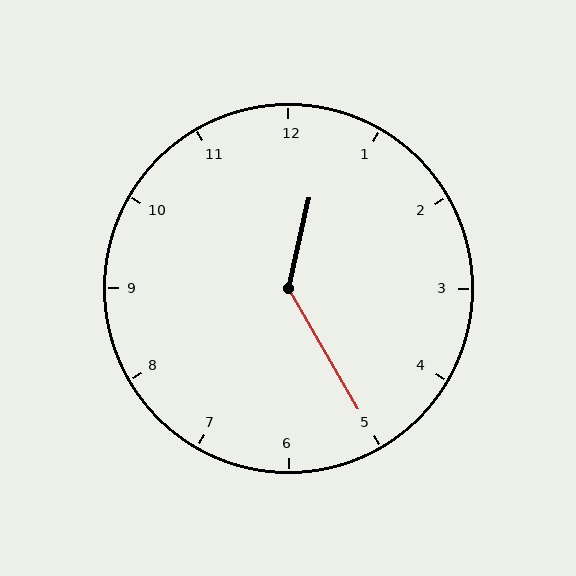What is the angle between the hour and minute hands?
Approximately 138 degrees.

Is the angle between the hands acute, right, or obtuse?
It is obtuse.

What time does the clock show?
12:25.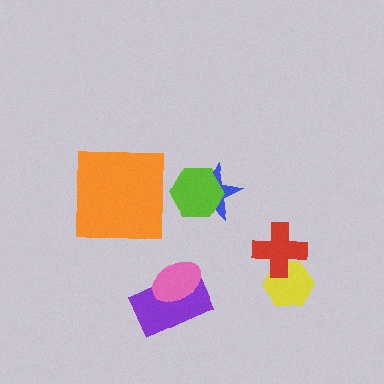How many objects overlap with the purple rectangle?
1 object overlaps with the purple rectangle.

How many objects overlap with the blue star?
1 object overlaps with the blue star.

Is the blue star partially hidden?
Yes, it is partially covered by another shape.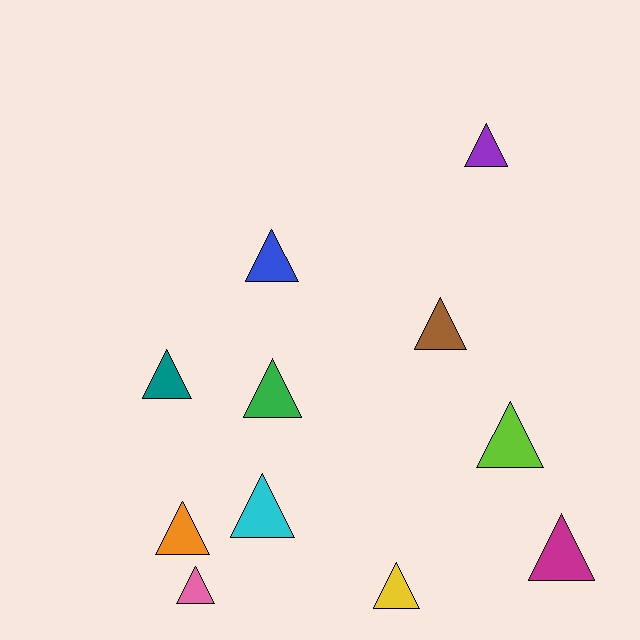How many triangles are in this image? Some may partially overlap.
There are 11 triangles.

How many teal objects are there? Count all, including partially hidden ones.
There is 1 teal object.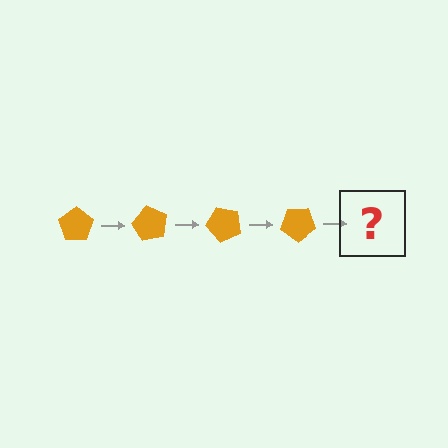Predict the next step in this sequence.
The next step is an orange pentagon rotated 240 degrees.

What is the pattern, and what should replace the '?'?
The pattern is that the pentagon rotates 60 degrees each step. The '?' should be an orange pentagon rotated 240 degrees.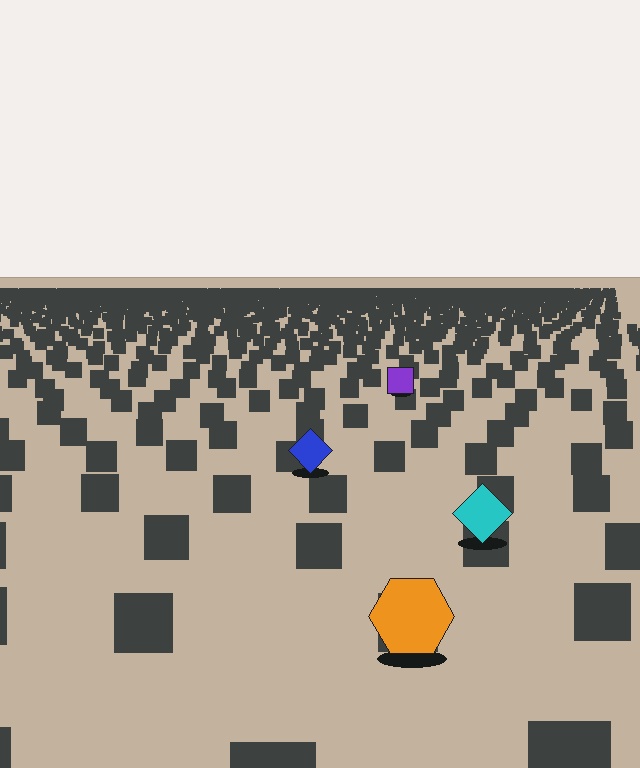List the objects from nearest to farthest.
From nearest to farthest: the orange hexagon, the cyan diamond, the blue diamond, the purple square.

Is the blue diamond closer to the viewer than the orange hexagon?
No. The orange hexagon is closer — you can tell from the texture gradient: the ground texture is coarser near it.